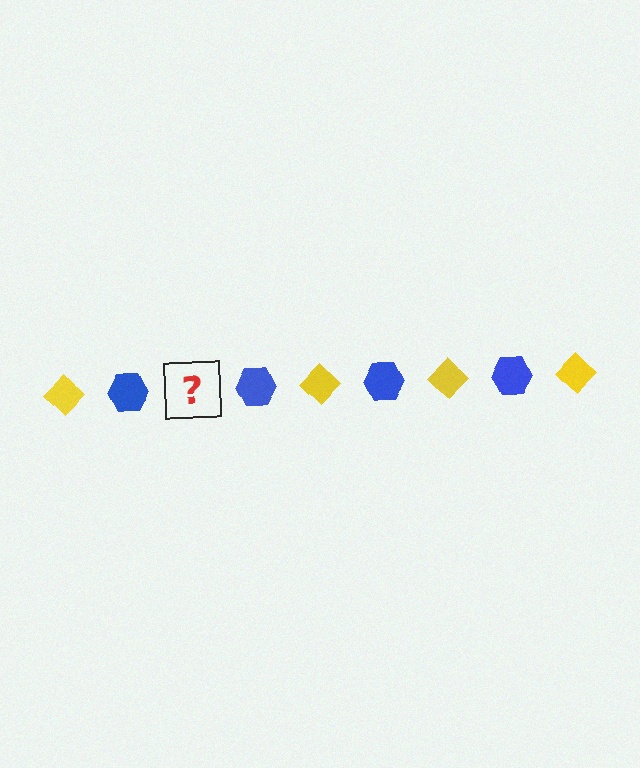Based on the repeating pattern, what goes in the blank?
The blank should be a yellow diamond.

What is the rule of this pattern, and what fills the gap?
The rule is that the pattern alternates between yellow diamond and blue hexagon. The gap should be filled with a yellow diamond.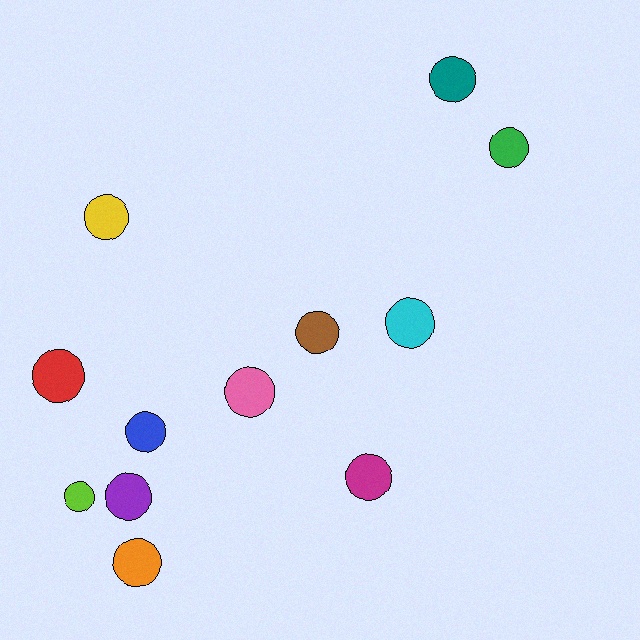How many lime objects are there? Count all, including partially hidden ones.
There is 1 lime object.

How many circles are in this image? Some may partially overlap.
There are 12 circles.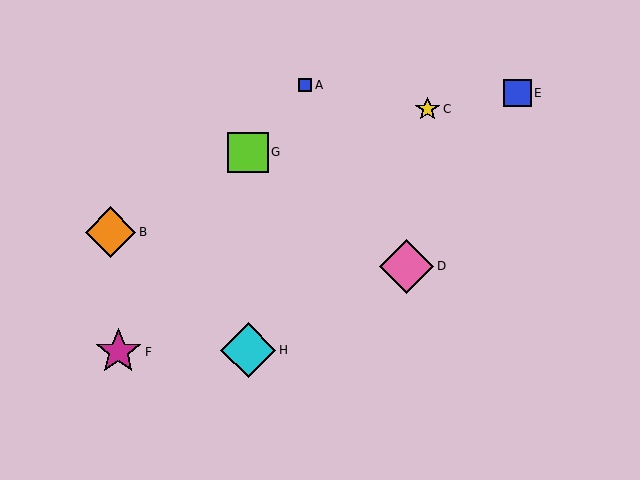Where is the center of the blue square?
The center of the blue square is at (517, 93).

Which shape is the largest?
The cyan diamond (labeled H) is the largest.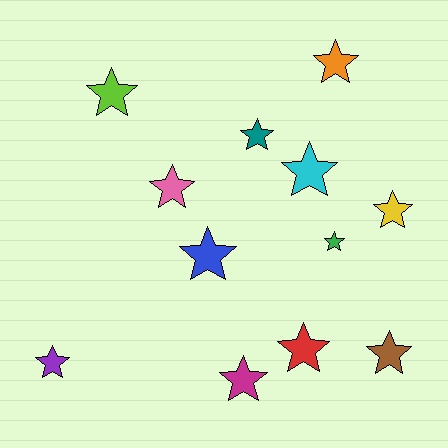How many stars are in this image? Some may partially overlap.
There are 12 stars.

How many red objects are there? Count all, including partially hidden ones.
There is 1 red object.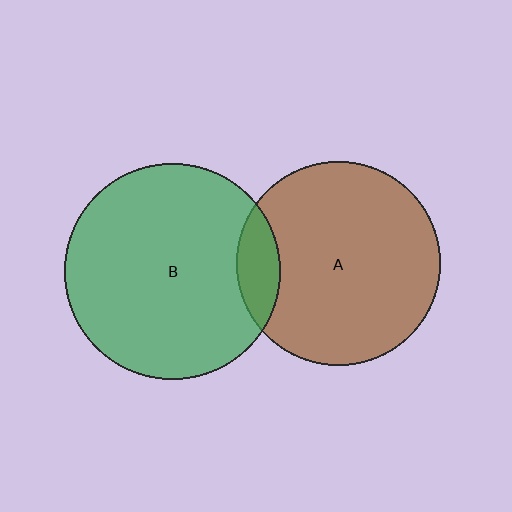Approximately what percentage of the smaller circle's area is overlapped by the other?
Approximately 10%.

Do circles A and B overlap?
Yes.